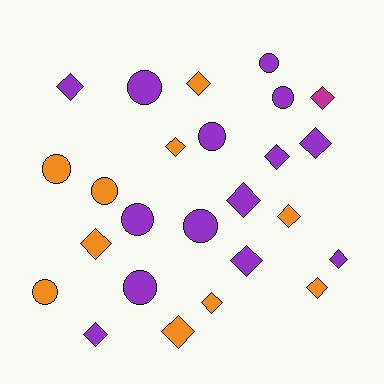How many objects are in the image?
There are 25 objects.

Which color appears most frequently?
Purple, with 14 objects.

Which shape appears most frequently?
Diamond, with 15 objects.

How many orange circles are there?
There are 3 orange circles.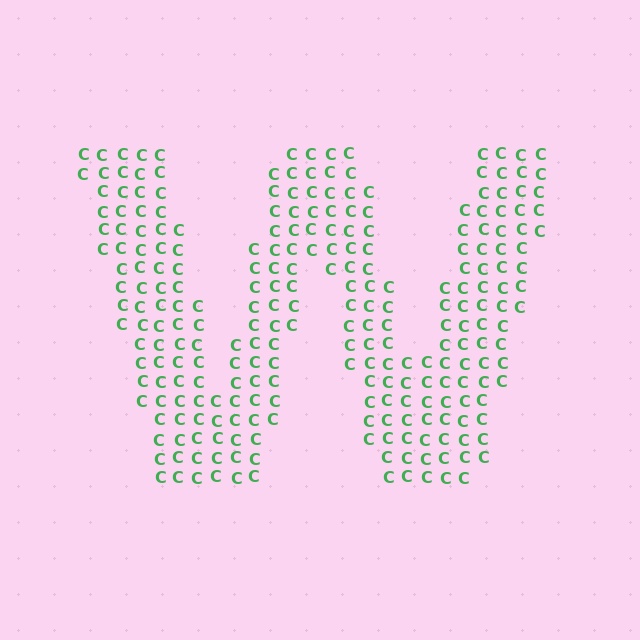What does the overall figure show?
The overall figure shows the letter W.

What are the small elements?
The small elements are letter C's.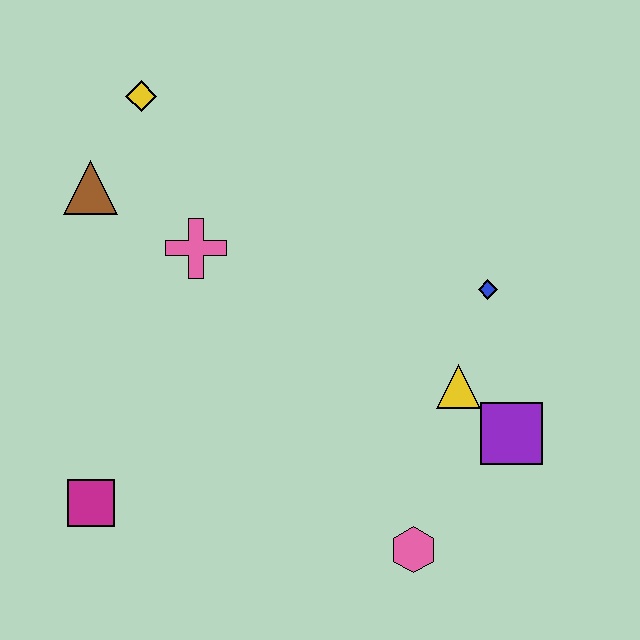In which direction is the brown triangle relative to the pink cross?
The brown triangle is to the left of the pink cross.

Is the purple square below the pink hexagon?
No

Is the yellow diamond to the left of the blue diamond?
Yes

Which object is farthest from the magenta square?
The blue diamond is farthest from the magenta square.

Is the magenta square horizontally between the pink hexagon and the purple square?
No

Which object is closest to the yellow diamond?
The brown triangle is closest to the yellow diamond.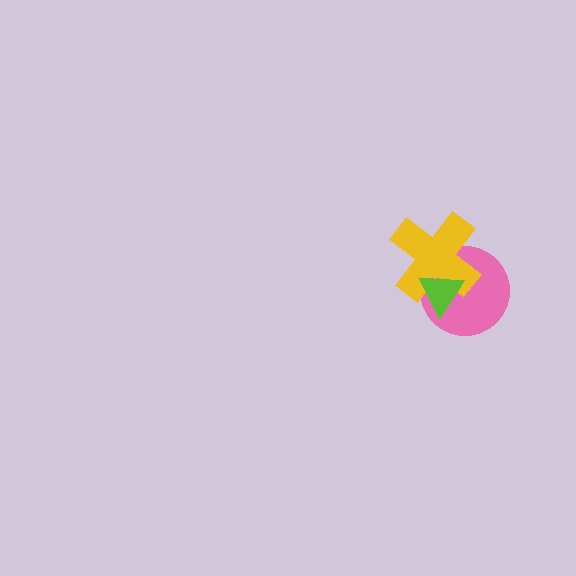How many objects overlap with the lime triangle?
2 objects overlap with the lime triangle.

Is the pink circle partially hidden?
Yes, it is partially covered by another shape.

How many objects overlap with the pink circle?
2 objects overlap with the pink circle.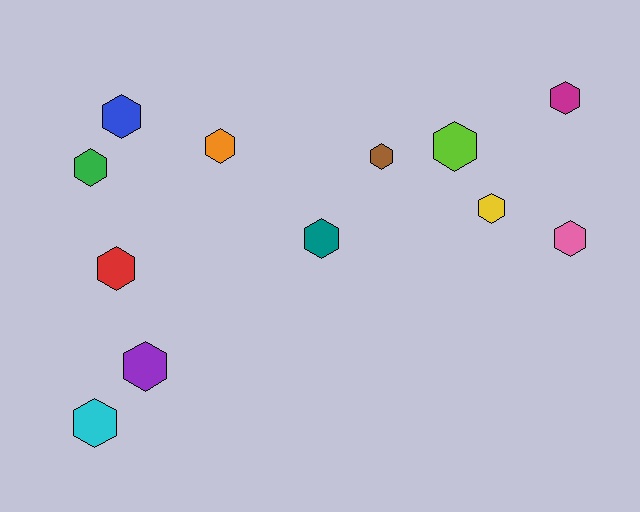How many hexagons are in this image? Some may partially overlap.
There are 12 hexagons.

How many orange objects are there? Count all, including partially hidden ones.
There is 1 orange object.